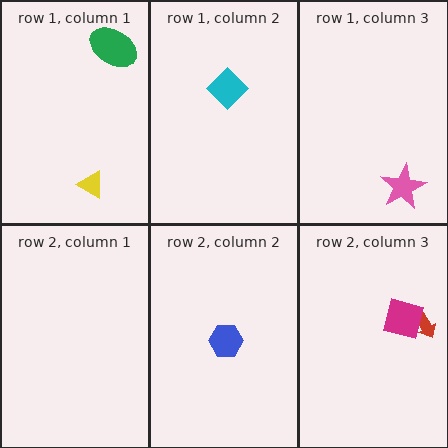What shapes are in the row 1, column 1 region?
The yellow triangle, the green ellipse.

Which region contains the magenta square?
The row 2, column 3 region.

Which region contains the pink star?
The row 1, column 3 region.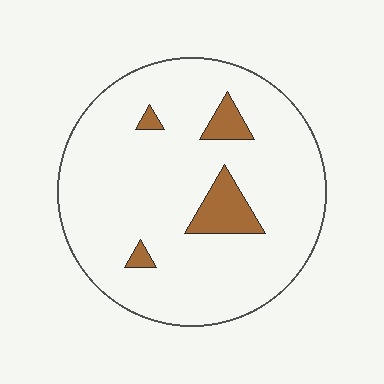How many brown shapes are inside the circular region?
4.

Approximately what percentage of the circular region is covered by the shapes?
Approximately 10%.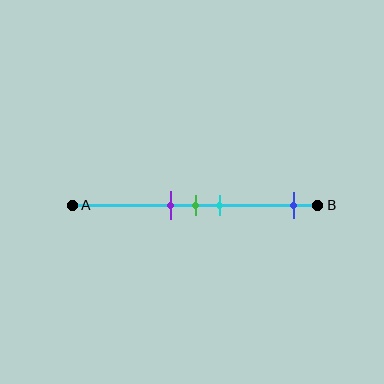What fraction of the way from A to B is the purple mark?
The purple mark is approximately 40% (0.4) of the way from A to B.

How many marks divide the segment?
There are 4 marks dividing the segment.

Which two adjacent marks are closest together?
The purple and green marks are the closest adjacent pair.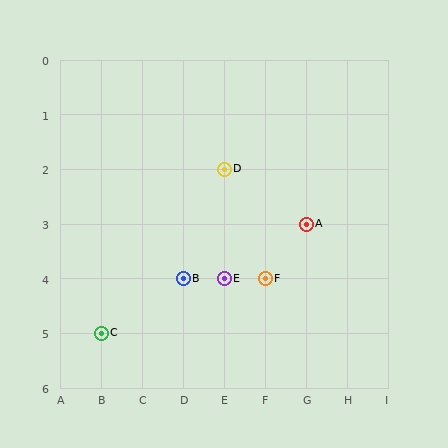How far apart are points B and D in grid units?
Points B and D are 1 column and 2 rows apart (about 2.2 grid units diagonally).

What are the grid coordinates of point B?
Point B is at grid coordinates (D, 4).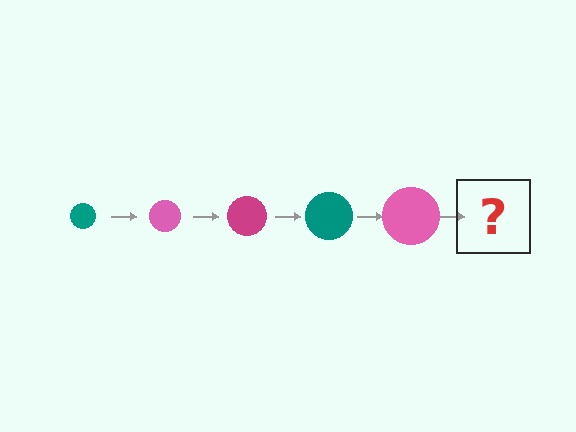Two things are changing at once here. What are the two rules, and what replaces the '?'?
The two rules are that the circle grows larger each step and the color cycles through teal, pink, and magenta. The '?' should be a magenta circle, larger than the previous one.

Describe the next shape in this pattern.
It should be a magenta circle, larger than the previous one.